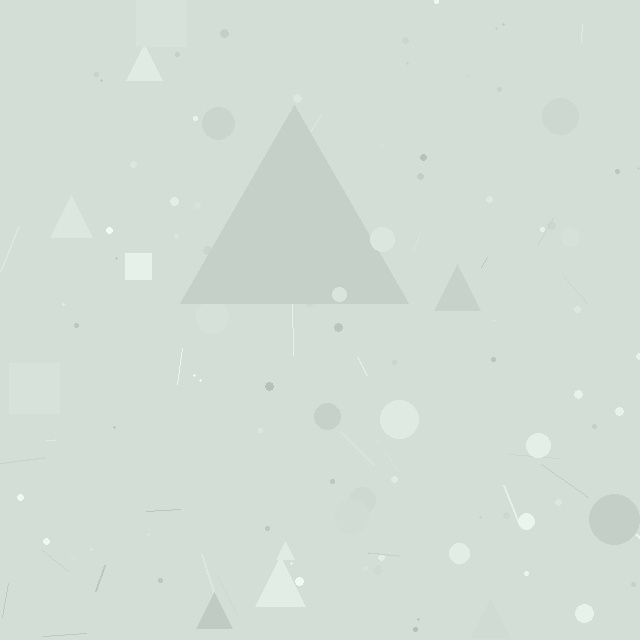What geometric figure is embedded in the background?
A triangle is embedded in the background.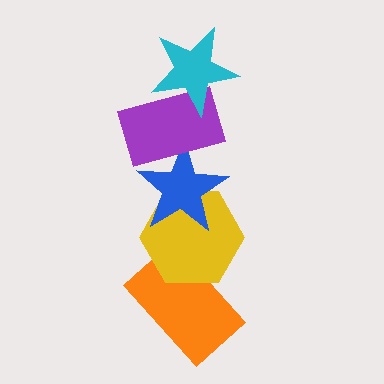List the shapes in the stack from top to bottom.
From top to bottom: the cyan star, the purple rectangle, the blue star, the yellow hexagon, the orange rectangle.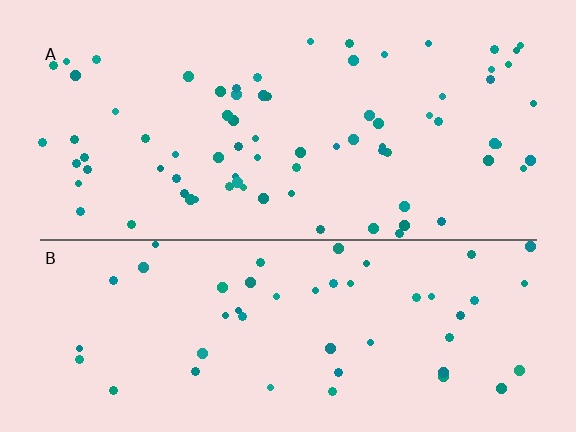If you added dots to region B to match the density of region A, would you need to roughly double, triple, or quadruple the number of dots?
Approximately double.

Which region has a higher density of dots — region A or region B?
A (the top).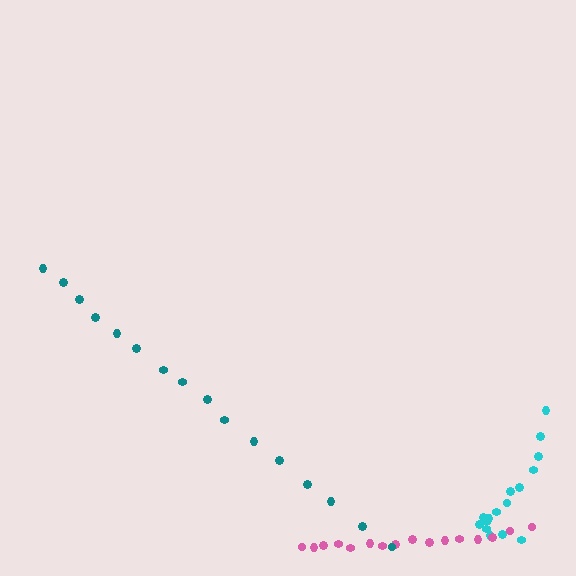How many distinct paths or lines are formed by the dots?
There are 3 distinct paths.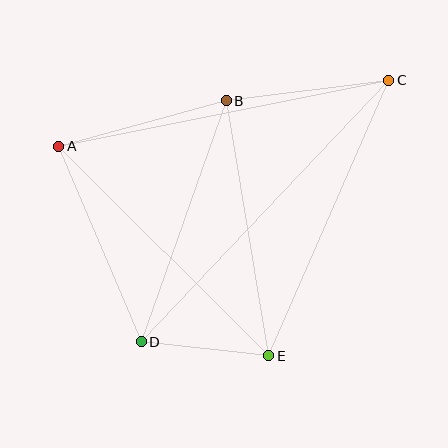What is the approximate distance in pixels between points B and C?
The distance between B and C is approximately 164 pixels.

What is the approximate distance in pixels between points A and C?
The distance between A and C is approximately 336 pixels.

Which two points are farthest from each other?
Points C and D are farthest from each other.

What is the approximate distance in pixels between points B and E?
The distance between B and E is approximately 258 pixels.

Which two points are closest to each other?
Points D and E are closest to each other.